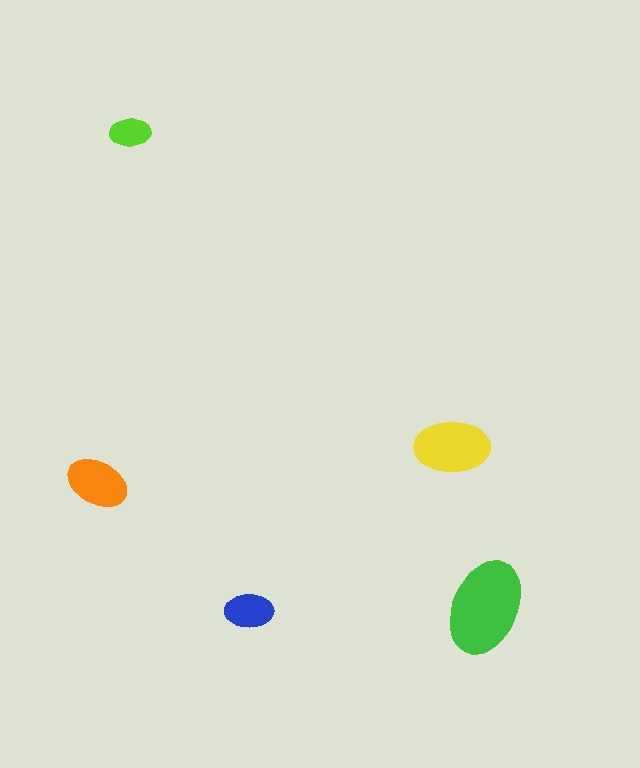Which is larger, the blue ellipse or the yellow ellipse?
The yellow one.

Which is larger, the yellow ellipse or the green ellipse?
The green one.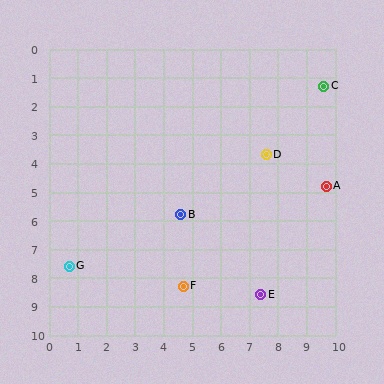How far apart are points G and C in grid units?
Points G and C are about 10.9 grid units apart.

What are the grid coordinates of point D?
Point D is at approximately (7.6, 3.7).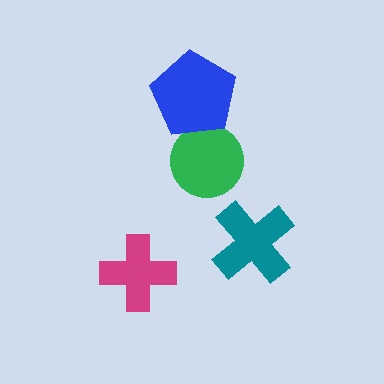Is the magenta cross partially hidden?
No, no other shape covers it.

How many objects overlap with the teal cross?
0 objects overlap with the teal cross.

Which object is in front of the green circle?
The blue pentagon is in front of the green circle.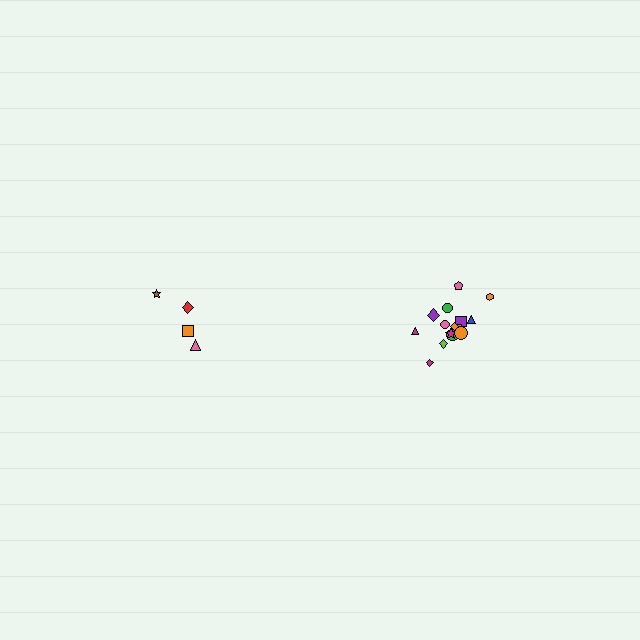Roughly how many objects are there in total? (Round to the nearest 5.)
Roughly 20 objects in total.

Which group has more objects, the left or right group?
The right group.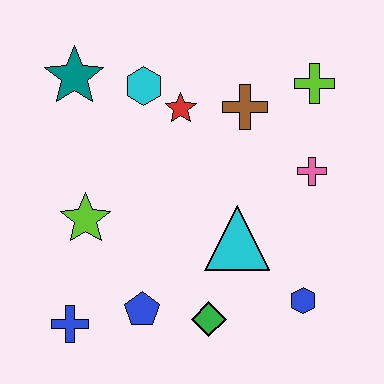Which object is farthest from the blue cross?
The lime cross is farthest from the blue cross.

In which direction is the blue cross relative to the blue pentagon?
The blue cross is to the left of the blue pentagon.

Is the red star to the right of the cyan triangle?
No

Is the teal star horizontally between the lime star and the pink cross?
No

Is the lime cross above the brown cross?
Yes